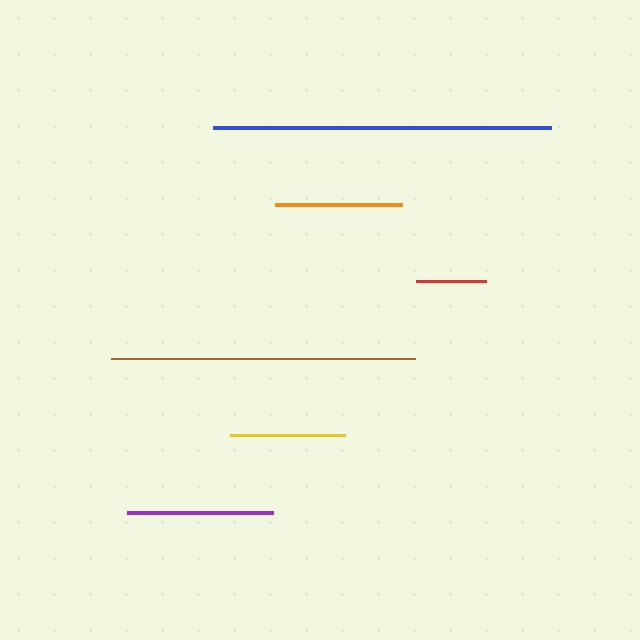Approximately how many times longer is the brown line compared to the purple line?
The brown line is approximately 2.1 times the length of the purple line.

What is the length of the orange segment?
The orange segment is approximately 127 pixels long.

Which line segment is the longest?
The blue line is the longest at approximately 338 pixels.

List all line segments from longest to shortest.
From longest to shortest: blue, brown, purple, orange, yellow, red.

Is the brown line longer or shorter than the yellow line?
The brown line is longer than the yellow line.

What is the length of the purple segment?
The purple segment is approximately 146 pixels long.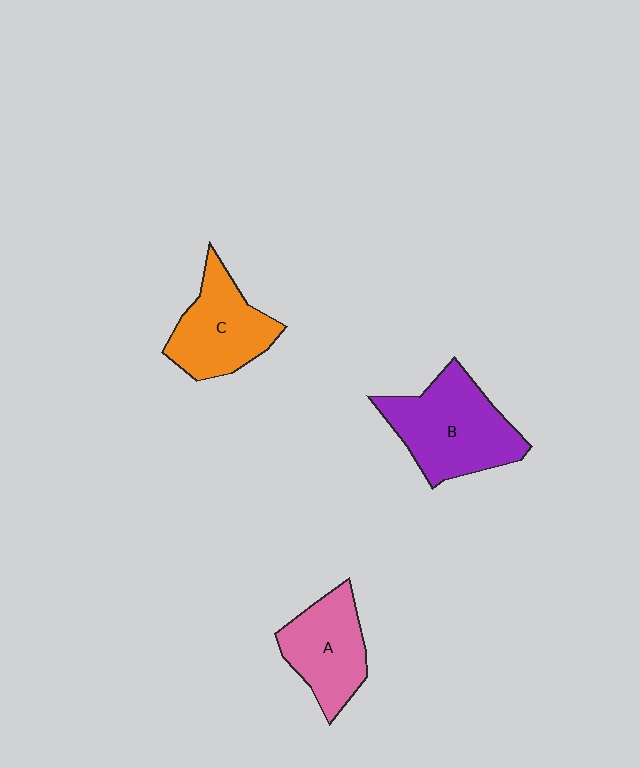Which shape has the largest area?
Shape B (purple).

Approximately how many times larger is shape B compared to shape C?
Approximately 1.3 times.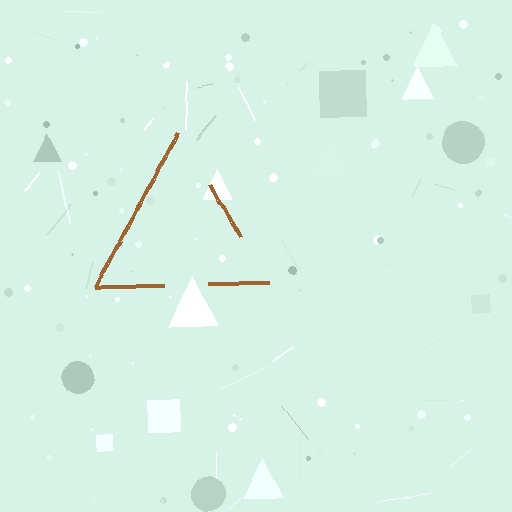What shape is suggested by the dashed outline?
The dashed outline suggests a triangle.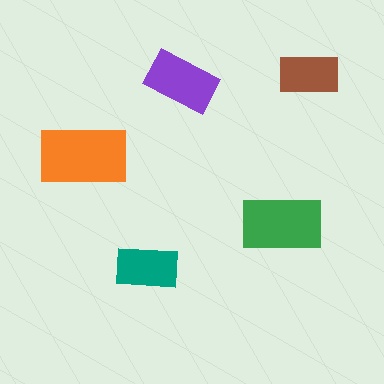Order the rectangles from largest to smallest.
the orange one, the green one, the purple one, the teal one, the brown one.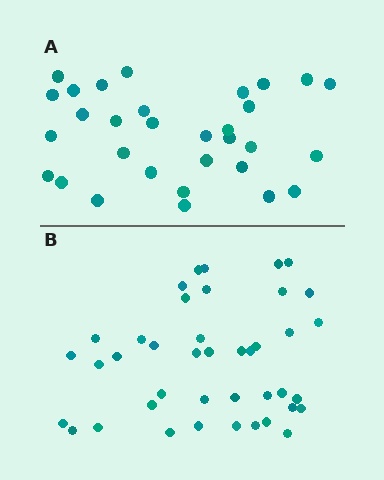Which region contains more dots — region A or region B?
Region B (the bottom region) has more dots.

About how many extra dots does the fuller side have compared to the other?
Region B has roughly 10 or so more dots than region A.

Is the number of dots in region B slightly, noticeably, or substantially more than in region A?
Region B has noticeably more, but not dramatically so. The ratio is roughly 1.3 to 1.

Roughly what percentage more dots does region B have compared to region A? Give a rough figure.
About 30% more.